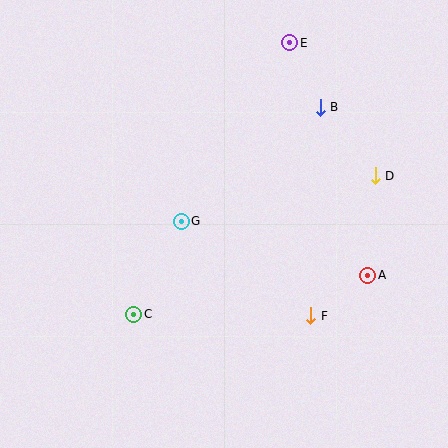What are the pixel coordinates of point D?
Point D is at (375, 176).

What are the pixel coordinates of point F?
Point F is at (311, 316).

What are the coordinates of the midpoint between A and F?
The midpoint between A and F is at (339, 296).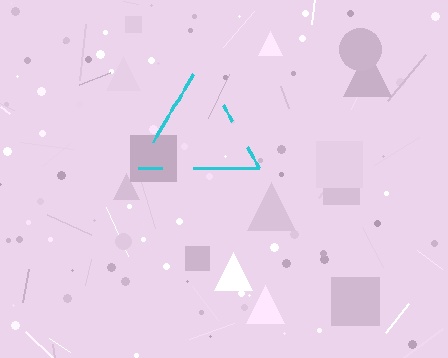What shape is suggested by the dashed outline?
The dashed outline suggests a triangle.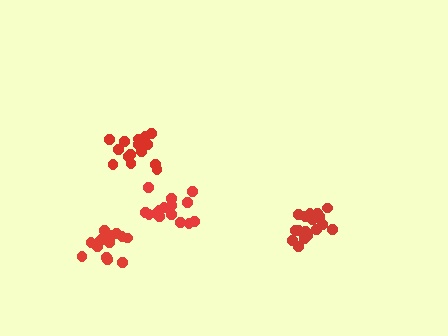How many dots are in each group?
Group 1: 16 dots, Group 2: 15 dots, Group 3: 20 dots, Group 4: 16 dots (67 total).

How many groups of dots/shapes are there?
There are 4 groups.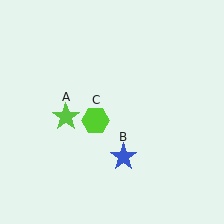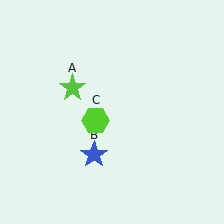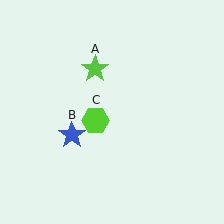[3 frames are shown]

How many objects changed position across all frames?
2 objects changed position: lime star (object A), blue star (object B).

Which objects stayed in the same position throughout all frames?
Lime hexagon (object C) remained stationary.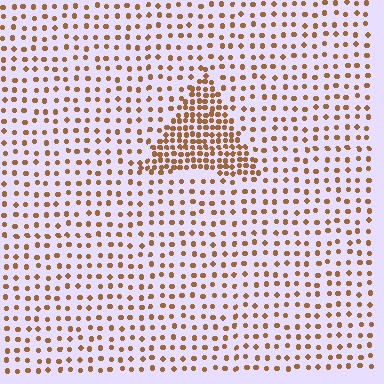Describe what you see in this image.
The image contains small brown elements arranged at two different densities. A triangle-shaped region is visible where the elements are more densely packed than the surrounding area.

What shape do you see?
I see a triangle.